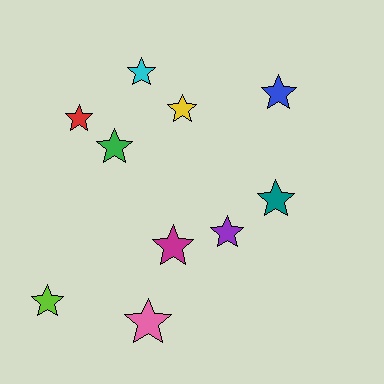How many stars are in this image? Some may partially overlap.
There are 10 stars.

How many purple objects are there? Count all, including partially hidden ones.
There is 1 purple object.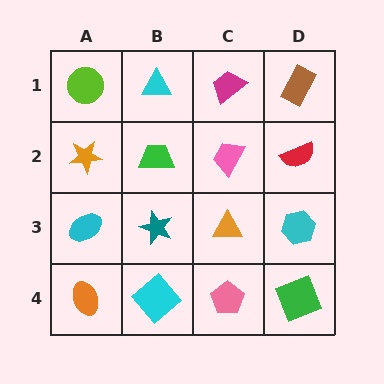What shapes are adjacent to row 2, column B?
A cyan triangle (row 1, column B), a teal star (row 3, column B), an orange star (row 2, column A), a pink trapezoid (row 2, column C).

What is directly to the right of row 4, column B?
A pink pentagon.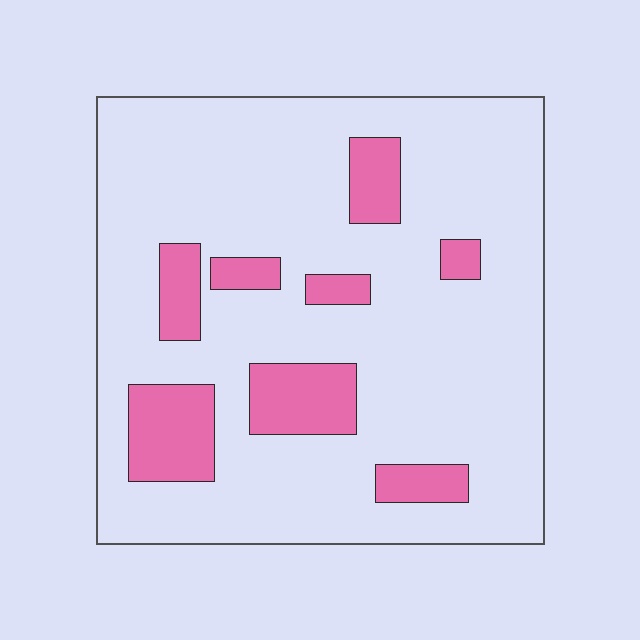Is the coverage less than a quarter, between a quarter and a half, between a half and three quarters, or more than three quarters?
Less than a quarter.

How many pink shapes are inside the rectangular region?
8.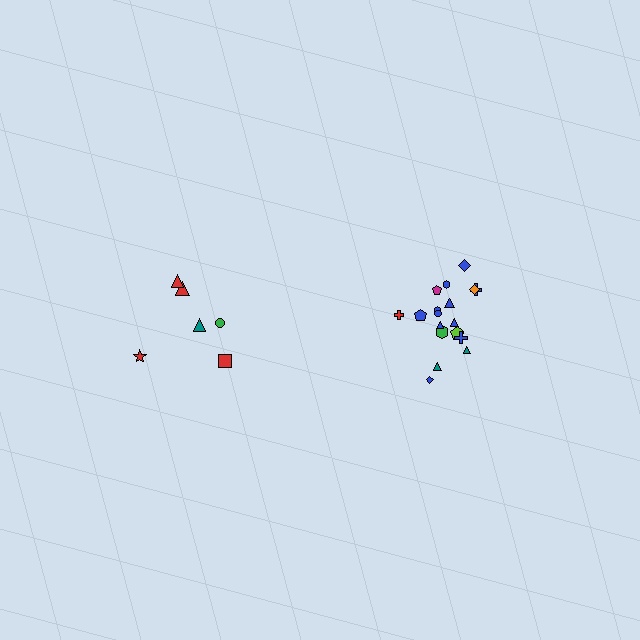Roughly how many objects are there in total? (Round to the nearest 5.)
Roughly 25 objects in total.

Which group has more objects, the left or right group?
The right group.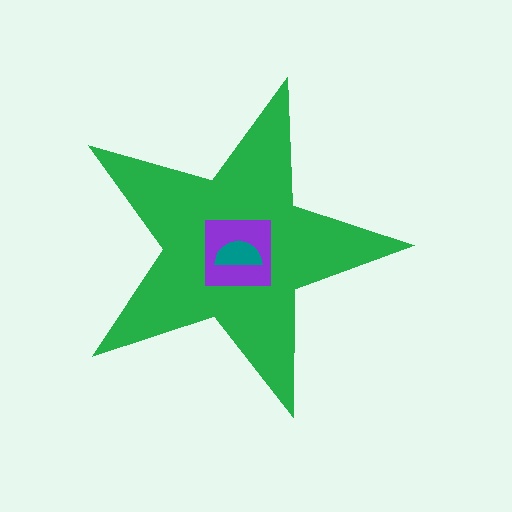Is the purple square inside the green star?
Yes.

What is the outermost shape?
The green star.